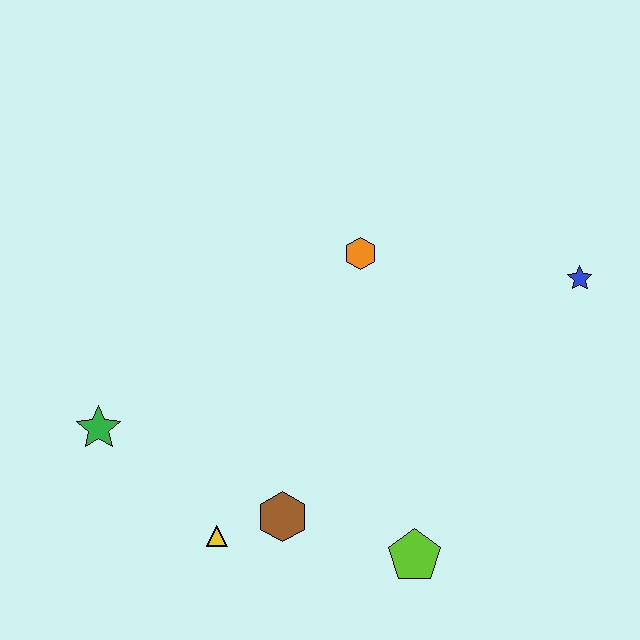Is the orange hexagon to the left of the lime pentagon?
Yes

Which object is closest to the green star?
The yellow triangle is closest to the green star.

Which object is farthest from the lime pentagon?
The green star is farthest from the lime pentagon.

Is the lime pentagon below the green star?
Yes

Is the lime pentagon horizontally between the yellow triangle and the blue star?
Yes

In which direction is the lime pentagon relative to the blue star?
The lime pentagon is below the blue star.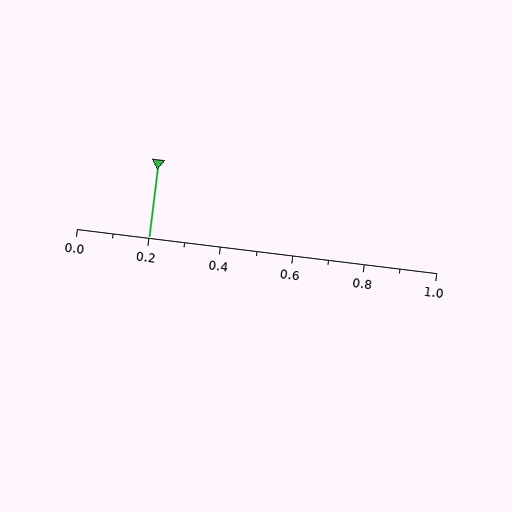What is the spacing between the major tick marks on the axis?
The major ticks are spaced 0.2 apart.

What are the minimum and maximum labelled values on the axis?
The axis runs from 0.0 to 1.0.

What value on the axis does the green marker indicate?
The marker indicates approximately 0.2.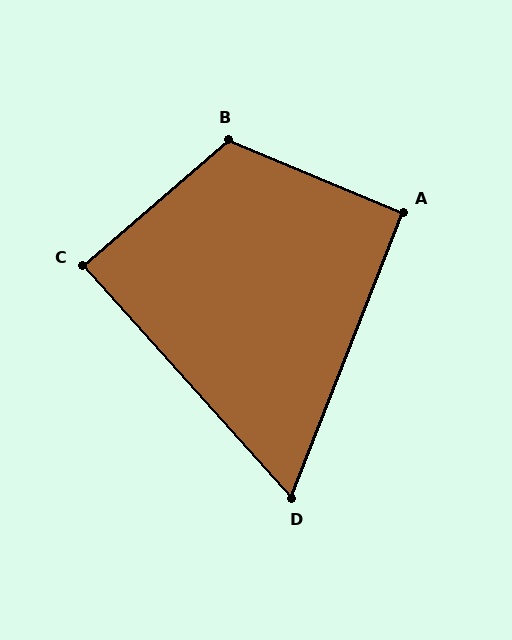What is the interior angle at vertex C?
Approximately 89 degrees (approximately right).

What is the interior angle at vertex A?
Approximately 91 degrees (approximately right).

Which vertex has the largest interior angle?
B, at approximately 117 degrees.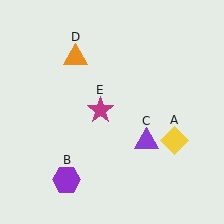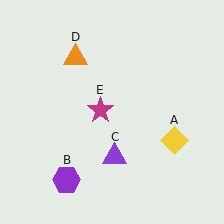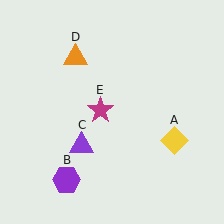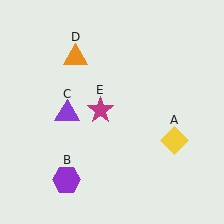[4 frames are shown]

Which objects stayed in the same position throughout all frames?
Yellow diamond (object A) and purple hexagon (object B) and orange triangle (object D) and magenta star (object E) remained stationary.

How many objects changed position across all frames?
1 object changed position: purple triangle (object C).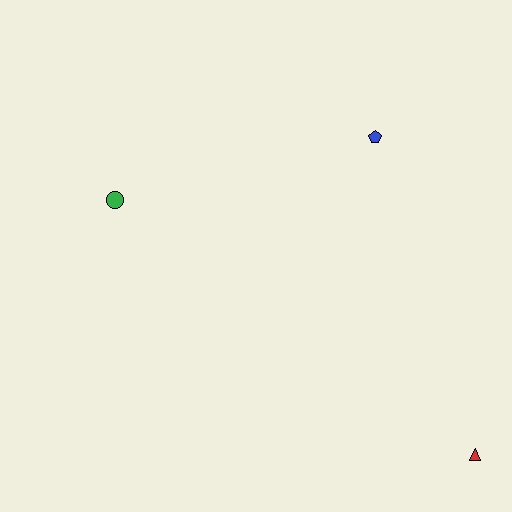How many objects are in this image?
There are 3 objects.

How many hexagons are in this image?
There are no hexagons.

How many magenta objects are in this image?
There are no magenta objects.